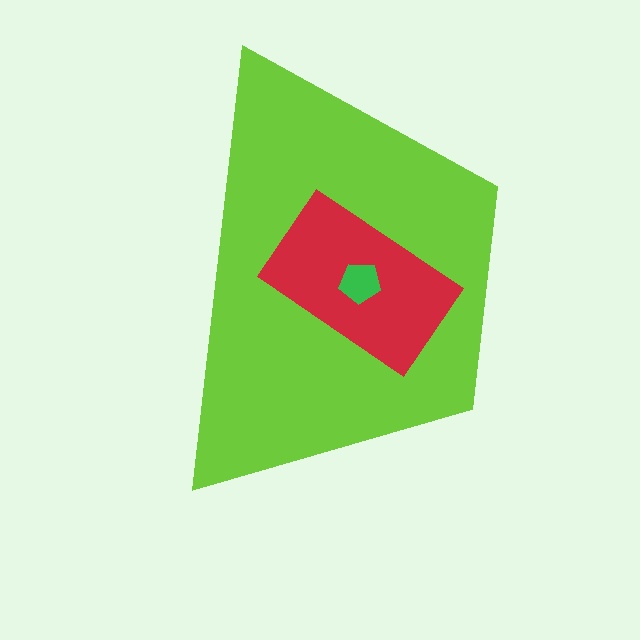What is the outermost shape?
The lime trapezoid.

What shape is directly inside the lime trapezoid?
The red rectangle.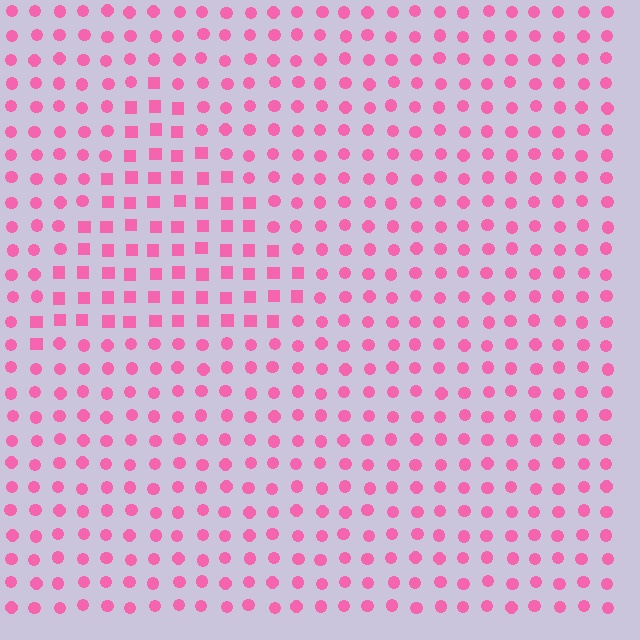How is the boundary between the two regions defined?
The boundary is defined by a change in element shape: squares inside vs. circles outside. All elements share the same color and spacing.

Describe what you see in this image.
The image is filled with small pink elements arranged in a uniform grid. A triangle-shaped region contains squares, while the surrounding area contains circles. The boundary is defined purely by the change in element shape.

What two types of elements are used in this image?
The image uses squares inside the triangle region and circles outside it.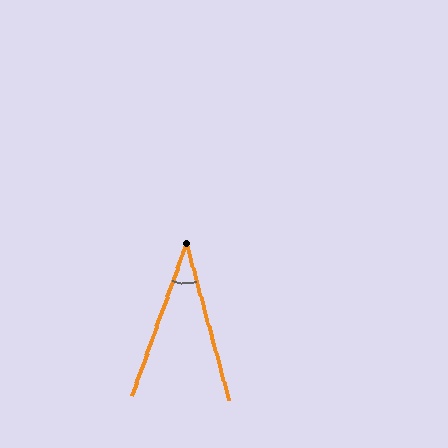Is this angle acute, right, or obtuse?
It is acute.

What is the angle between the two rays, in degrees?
Approximately 35 degrees.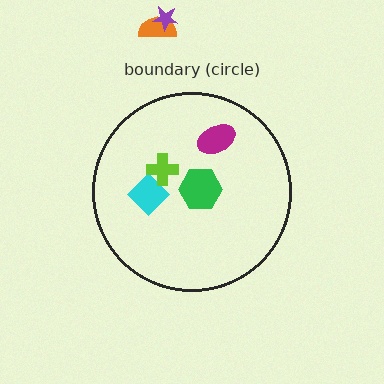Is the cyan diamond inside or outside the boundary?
Inside.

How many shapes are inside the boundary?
4 inside, 2 outside.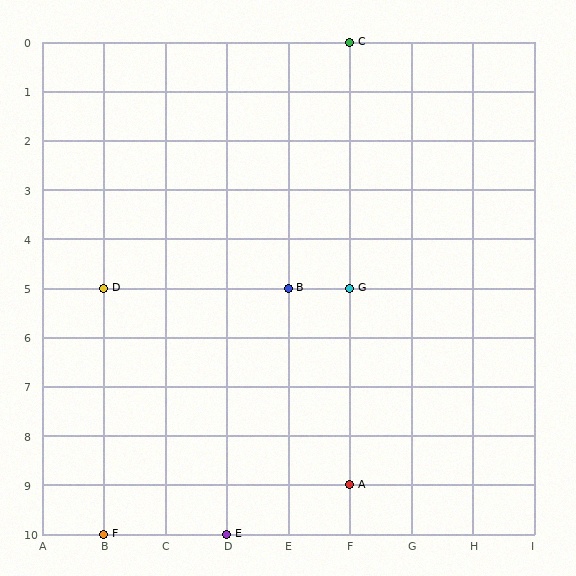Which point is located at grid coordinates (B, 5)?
Point D is at (B, 5).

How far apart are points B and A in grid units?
Points B and A are 1 column and 4 rows apart (about 4.1 grid units diagonally).